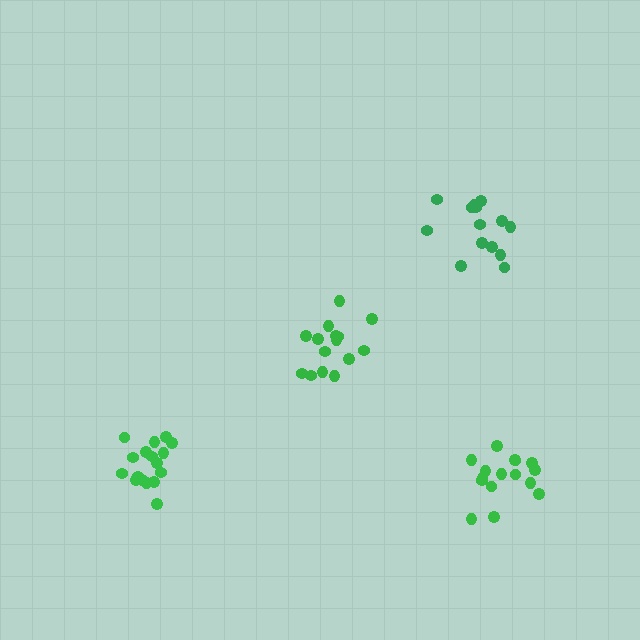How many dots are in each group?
Group 1: 16 dots, Group 2: 14 dots, Group 3: 17 dots, Group 4: 15 dots (62 total).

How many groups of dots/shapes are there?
There are 4 groups.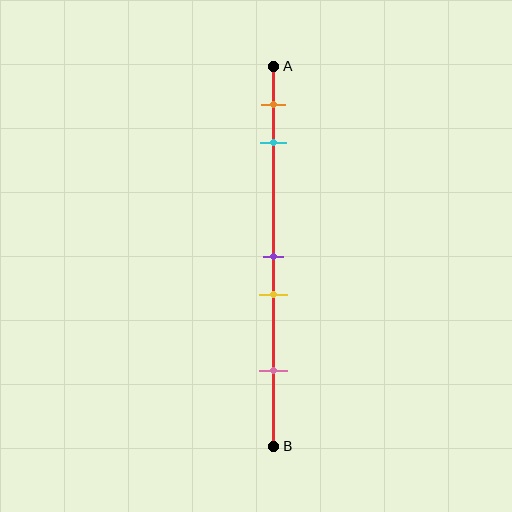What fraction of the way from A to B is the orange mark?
The orange mark is approximately 10% (0.1) of the way from A to B.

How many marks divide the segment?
There are 5 marks dividing the segment.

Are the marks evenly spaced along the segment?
No, the marks are not evenly spaced.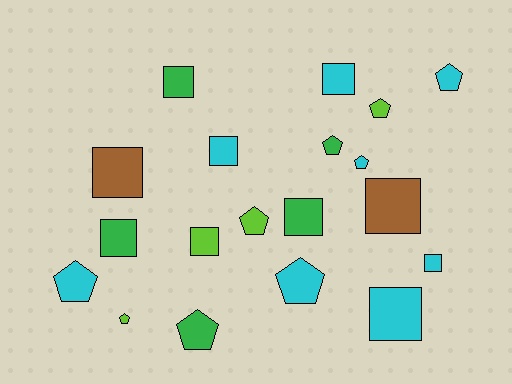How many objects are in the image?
There are 19 objects.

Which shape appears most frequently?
Square, with 10 objects.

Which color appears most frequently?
Cyan, with 8 objects.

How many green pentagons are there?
There are 2 green pentagons.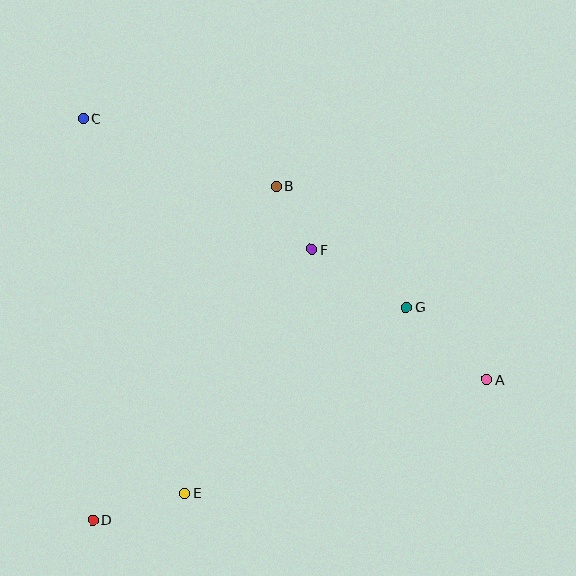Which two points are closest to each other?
Points B and F are closest to each other.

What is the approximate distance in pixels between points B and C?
The distance between B and C is approximately 205 pixels.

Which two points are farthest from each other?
Points A and C are farthest from each other.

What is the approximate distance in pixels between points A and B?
The distance between A and B is approximately 286 pixels.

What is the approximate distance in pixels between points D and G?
The distance between D and G is approximately 379 pixels.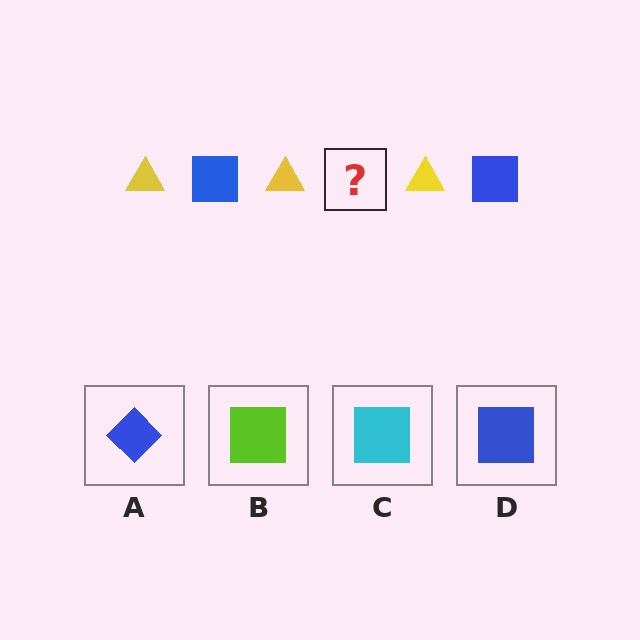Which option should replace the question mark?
Option D.